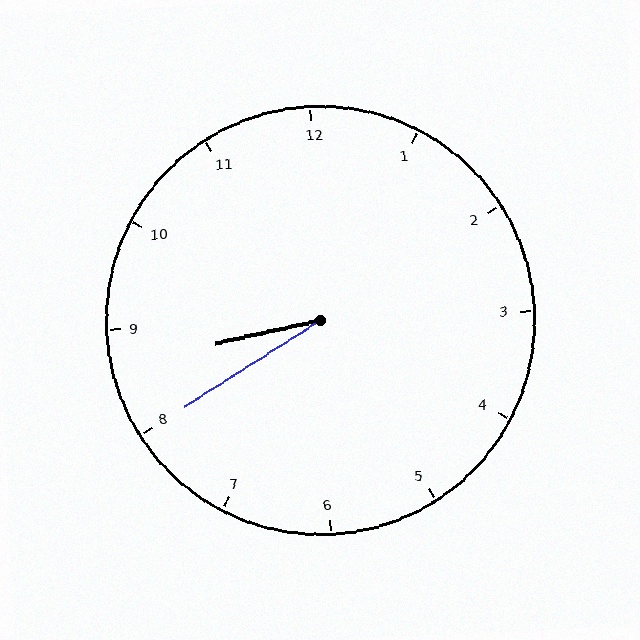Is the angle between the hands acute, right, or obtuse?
It is acute.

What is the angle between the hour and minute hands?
Approximately 20 degrees.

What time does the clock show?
8:40.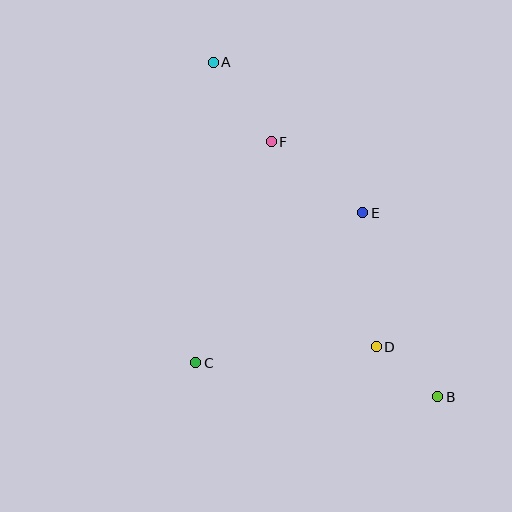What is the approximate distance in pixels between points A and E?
The distance between A and E is approximately 212 pixels.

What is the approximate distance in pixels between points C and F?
The distance between C and F is approximately 233 pixels.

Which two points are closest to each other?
Points B and D are closest to each other.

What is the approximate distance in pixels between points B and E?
The distance between B and E is approximately 199 pixels.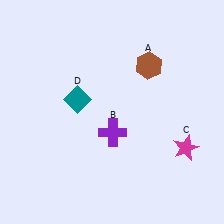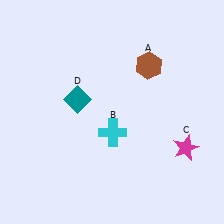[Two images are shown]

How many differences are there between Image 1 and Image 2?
There is 1 difference between the two images.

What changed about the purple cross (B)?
In Image 1, B is purple. In Image 2, it changed to cyan.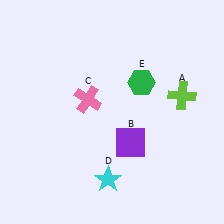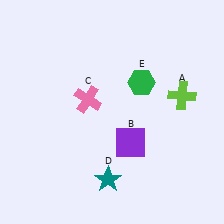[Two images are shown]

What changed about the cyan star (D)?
In Image 1, D is cyan. In Image 2, it changed to teal.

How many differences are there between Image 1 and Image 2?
There is 1 difference between the two images.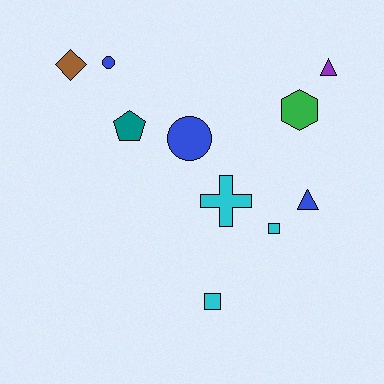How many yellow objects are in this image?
There are no yellow objects.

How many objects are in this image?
There are 10 objects.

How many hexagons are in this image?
There is 1 hexagon.